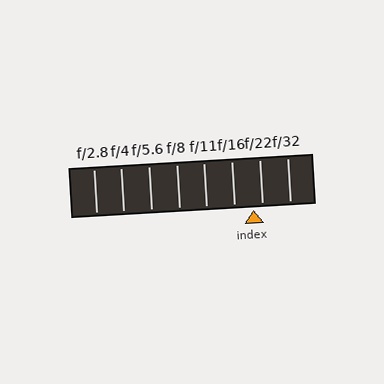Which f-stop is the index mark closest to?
The index mark is closest to f/22.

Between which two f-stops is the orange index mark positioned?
The index mark is between f/16 and f/22.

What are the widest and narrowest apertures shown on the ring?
The widest aperture shown is f/2.8 and the narrowest is f/32.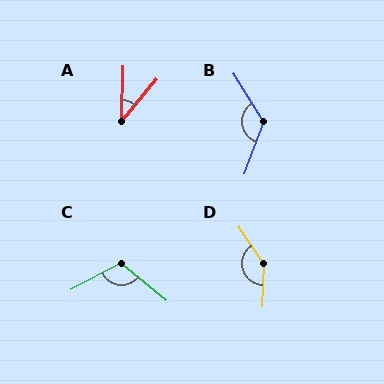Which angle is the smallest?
A, at approximately 38 degrees.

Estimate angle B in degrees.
Approximately 127 degrees.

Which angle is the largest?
D, at approximately 145 degrees.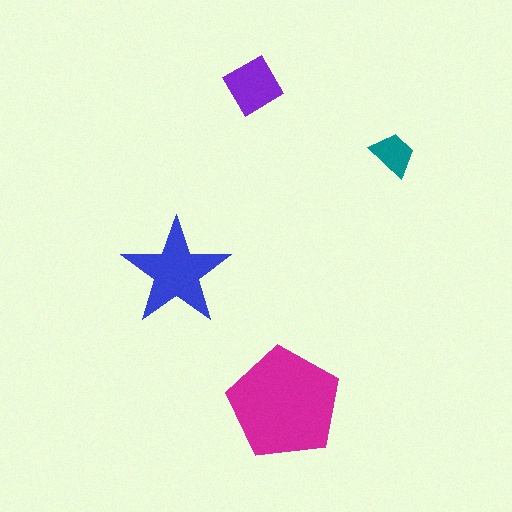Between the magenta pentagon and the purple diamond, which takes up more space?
The magenta pentagon.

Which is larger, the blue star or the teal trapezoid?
The blue star.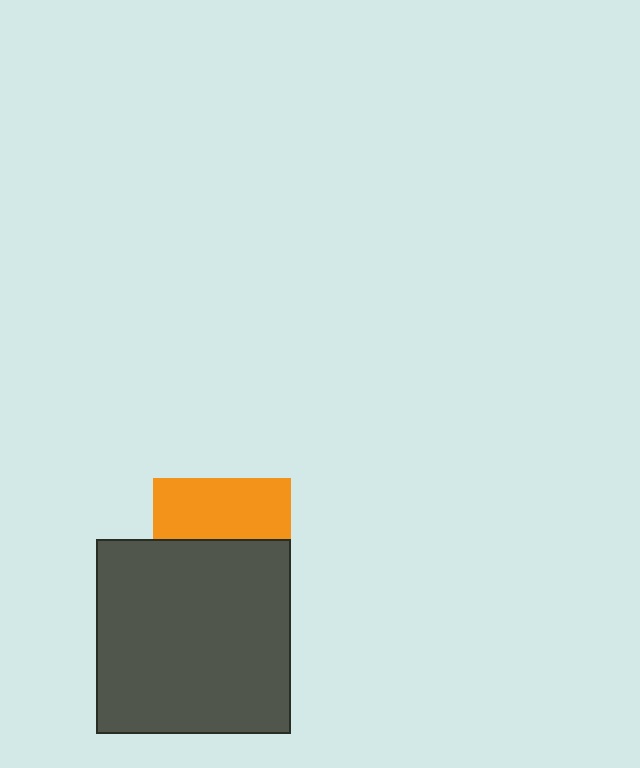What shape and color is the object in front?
The object in front is a dark gray square.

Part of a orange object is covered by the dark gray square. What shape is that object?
It is a square.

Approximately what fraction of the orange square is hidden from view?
Roughly 55% of the orange square is hidden behind the dark gray square.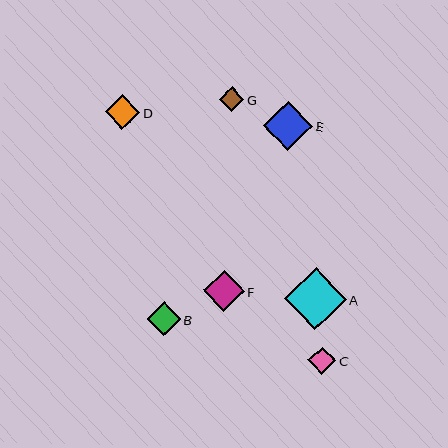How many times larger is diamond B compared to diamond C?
Diamond B is approximately 1.2 times the size of diamond C.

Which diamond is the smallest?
Diamond G is the smallest with a size of approximately 24 pixels.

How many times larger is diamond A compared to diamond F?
Diamond A is approximately 1.5 times the size of diamond F.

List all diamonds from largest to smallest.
From largest to smallest: A, E, F, D, B, C, G.